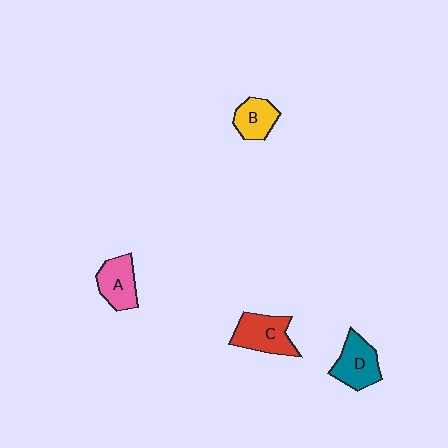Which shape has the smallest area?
Shape B (yellow).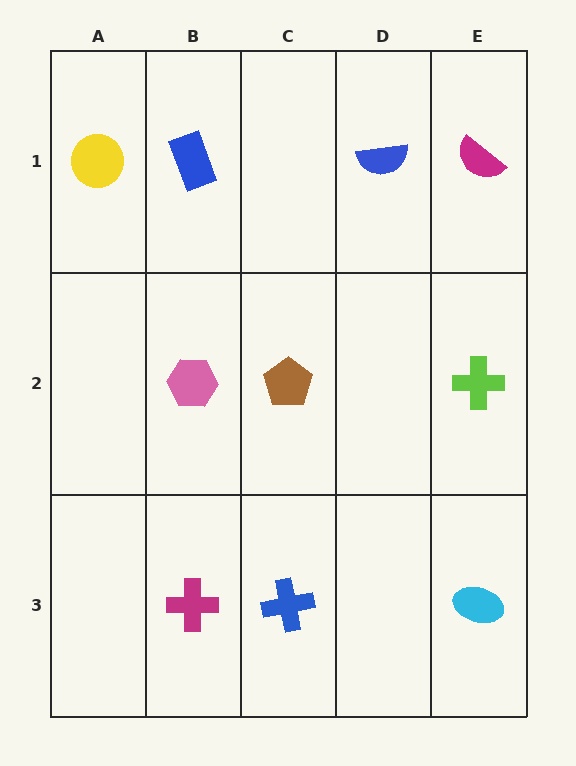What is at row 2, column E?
A lime cross.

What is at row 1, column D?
A blue semicircle.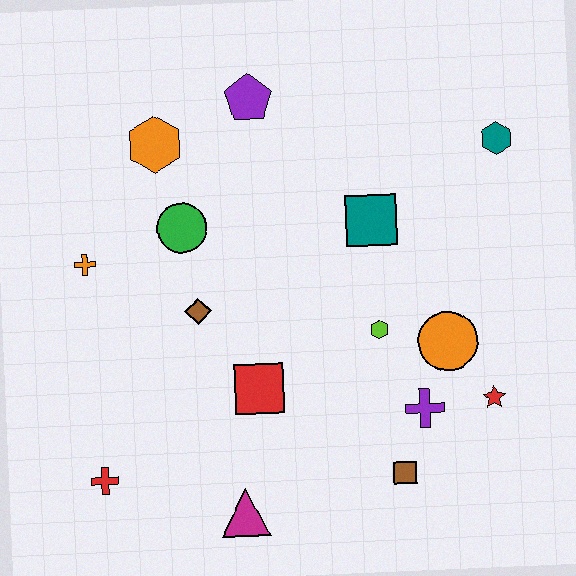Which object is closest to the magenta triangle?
The red square is closest to the magenta triangle.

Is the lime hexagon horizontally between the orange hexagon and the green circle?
No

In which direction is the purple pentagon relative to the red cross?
The purple pentagon is above the red cross.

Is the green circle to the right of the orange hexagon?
Yes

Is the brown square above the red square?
No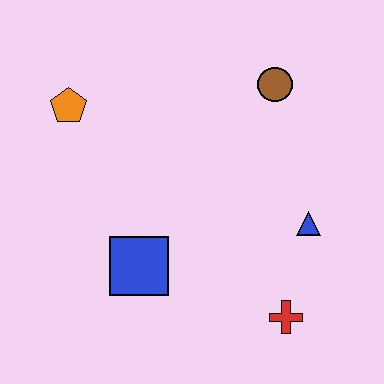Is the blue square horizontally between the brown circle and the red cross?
No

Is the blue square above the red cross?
Yes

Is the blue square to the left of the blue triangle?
Yes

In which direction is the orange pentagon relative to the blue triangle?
The orange pentagon is to the left of the blue triangle.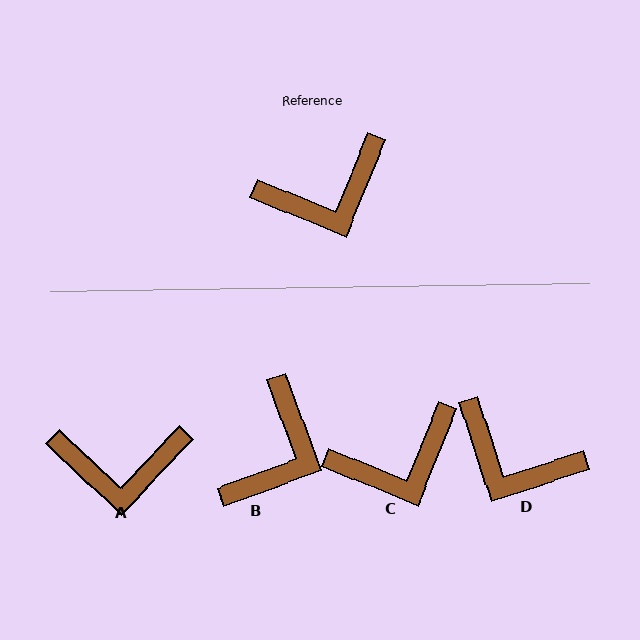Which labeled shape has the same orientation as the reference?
C.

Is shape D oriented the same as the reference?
No, it is off by about 50 degrees.